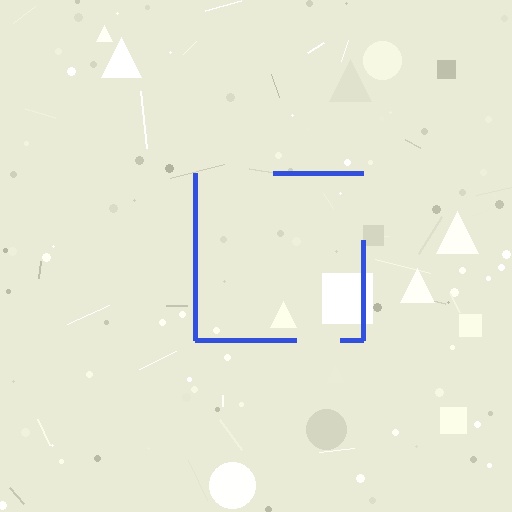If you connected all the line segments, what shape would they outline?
They would outline a square.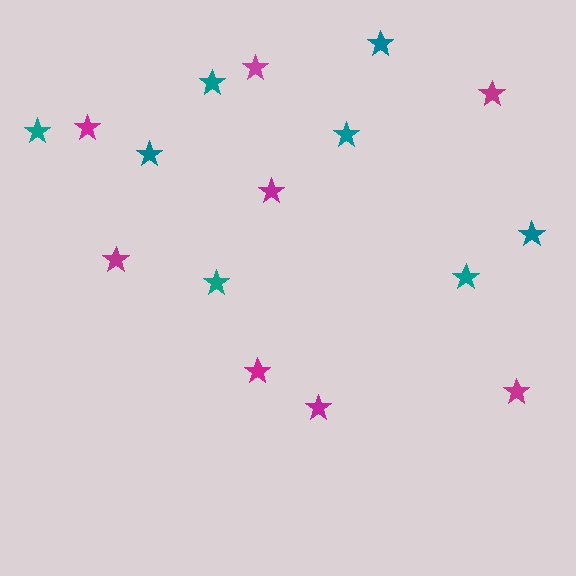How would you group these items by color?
There are 2 groups: one group of teal stars (8) and one group of magenta stars (8).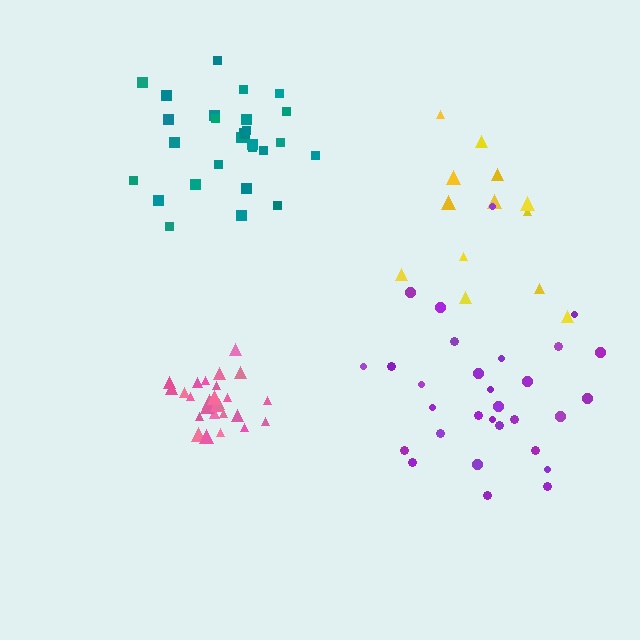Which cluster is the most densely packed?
Pink.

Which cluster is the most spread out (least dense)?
Yellow.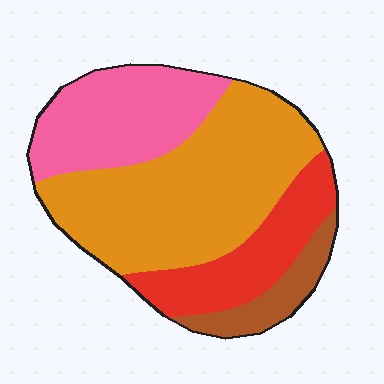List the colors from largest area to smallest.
From largest to smallest: orange, pink, red, brown.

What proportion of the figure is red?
Red covers 19% of the figure.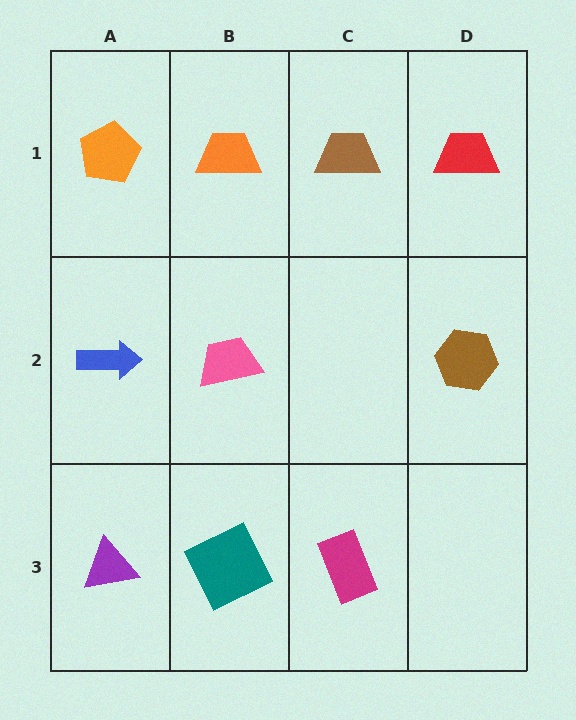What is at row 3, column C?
A magenta rectangle.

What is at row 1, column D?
A red trapezoid.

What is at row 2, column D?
A brown hexagon.